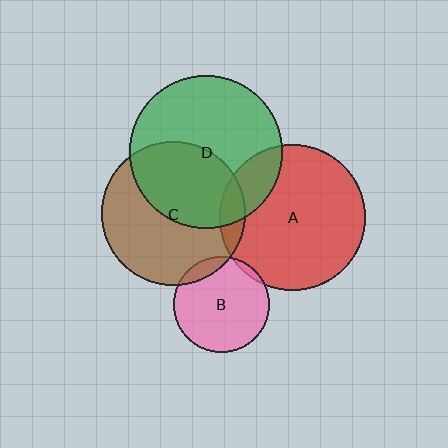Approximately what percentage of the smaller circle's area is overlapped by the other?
Approximately 10%.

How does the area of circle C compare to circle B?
Approximately 2.2 times.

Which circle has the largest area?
Circle D (green).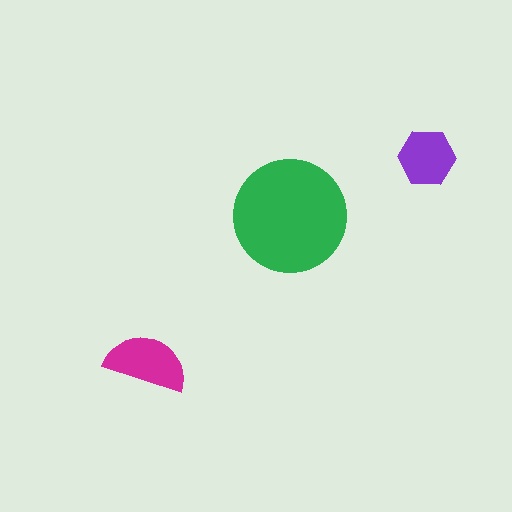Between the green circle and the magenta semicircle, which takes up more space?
The green circle.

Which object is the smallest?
The purple hexagon.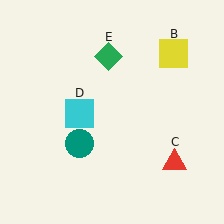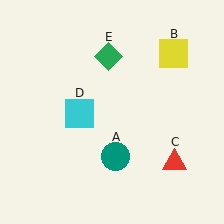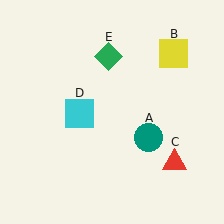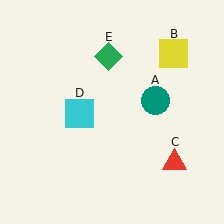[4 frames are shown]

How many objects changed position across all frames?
1 object changed position: teal circle (object A).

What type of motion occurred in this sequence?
The teal circle (object A) rotated counterclockwise around the center of the scene.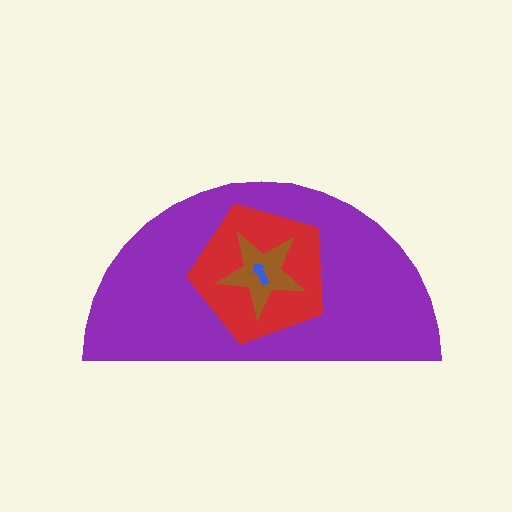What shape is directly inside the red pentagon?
The brown star.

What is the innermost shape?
The blue arrow.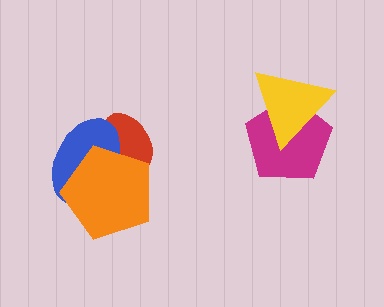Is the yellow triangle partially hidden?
No, no other shape covers it.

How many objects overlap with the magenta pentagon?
1 object overlaps with the magenta pentagon.